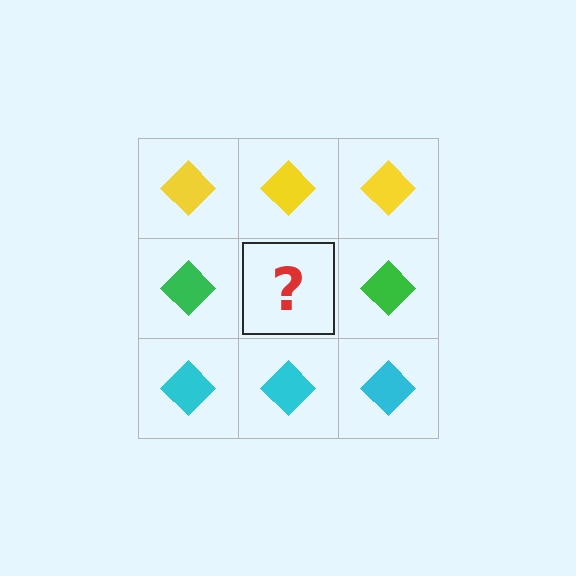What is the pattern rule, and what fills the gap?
The rule is that each row has a consistent color. The gap should be filled with a green diamond.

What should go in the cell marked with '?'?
The missing cell should contain a green diamond.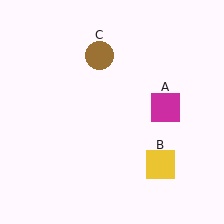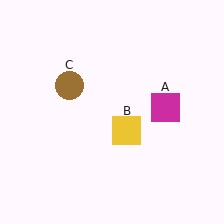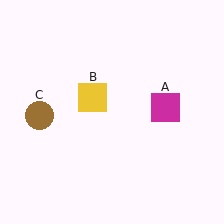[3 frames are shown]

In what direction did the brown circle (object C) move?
The brown circle (object C) moved down and to the left.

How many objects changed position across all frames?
2 objects changed position: yellow square (object B), brown circle (object C).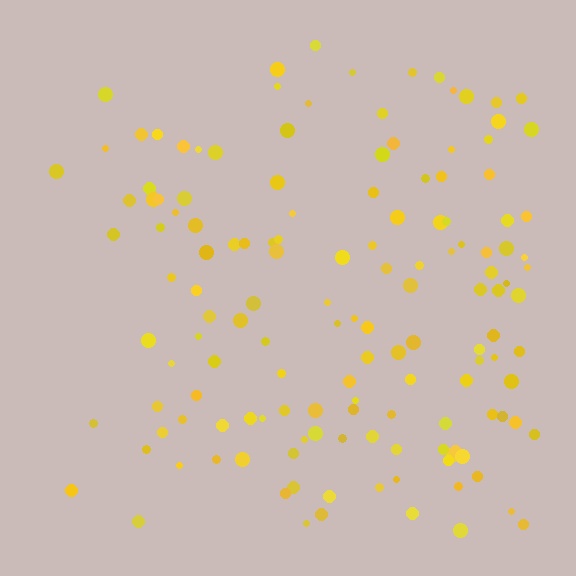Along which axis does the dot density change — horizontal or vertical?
Horizontal.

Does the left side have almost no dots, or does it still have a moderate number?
Still a moderate number, just noticeably fewer than the right.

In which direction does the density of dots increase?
From left to right, with the right side densest.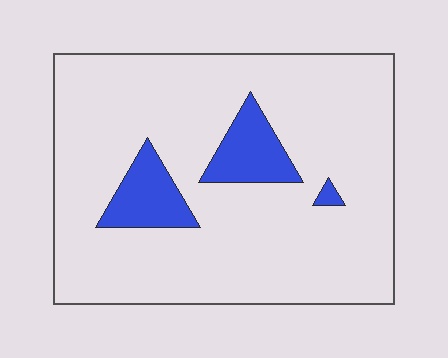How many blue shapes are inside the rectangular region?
3.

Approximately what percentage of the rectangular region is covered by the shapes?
Approximately 10%.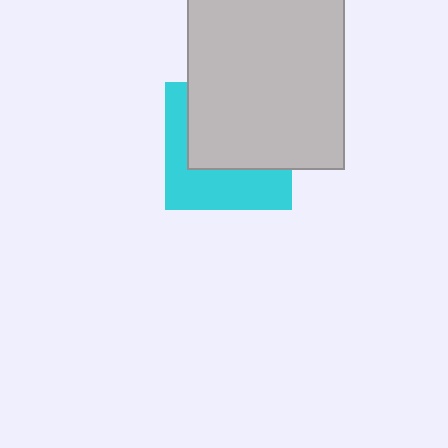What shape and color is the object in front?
The object in front is a light gray rectangle.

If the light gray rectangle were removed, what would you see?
You would see the complete cyan square.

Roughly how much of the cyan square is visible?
A small part of it is visible (roughly 43%).